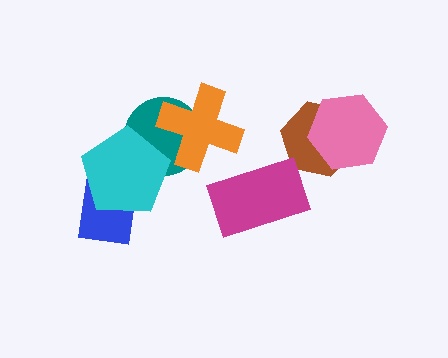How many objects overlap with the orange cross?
1 object overlaps with the orange cross.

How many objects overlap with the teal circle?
2 objects overlap with the teal circle.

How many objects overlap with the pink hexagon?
1 object overlaps with the pink hexagon.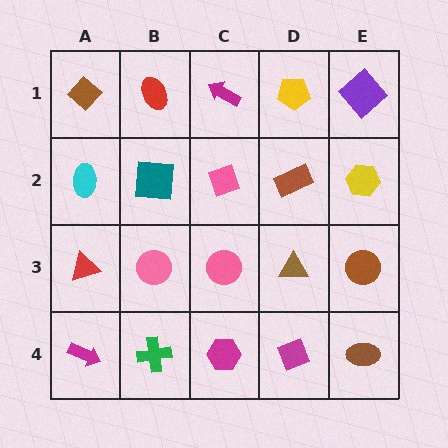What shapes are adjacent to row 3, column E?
A yellow hexagon (row 2, column E), a brown ellipse (row 4, column E), a brown triangle (row 3, column D).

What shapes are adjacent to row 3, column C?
A pink diamond (row 2, column C), a magenta hexagon (row 4, column C), a pink circle (row 3, column B), a brown triangle (row 3, column D).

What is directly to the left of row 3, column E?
A brown triangle.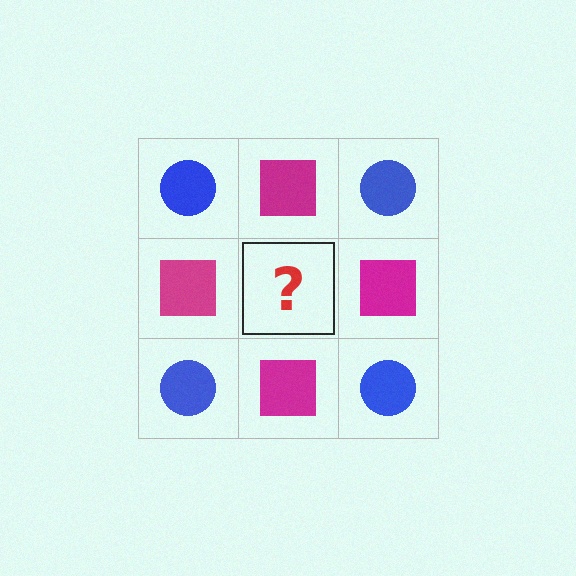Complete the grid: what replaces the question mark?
The question mark should be replaced with a blue circle.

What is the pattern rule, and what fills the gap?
The rule is that it alternates blue circle and magenta square in a checkerboard pattern. The gap should be filled with a blue circle.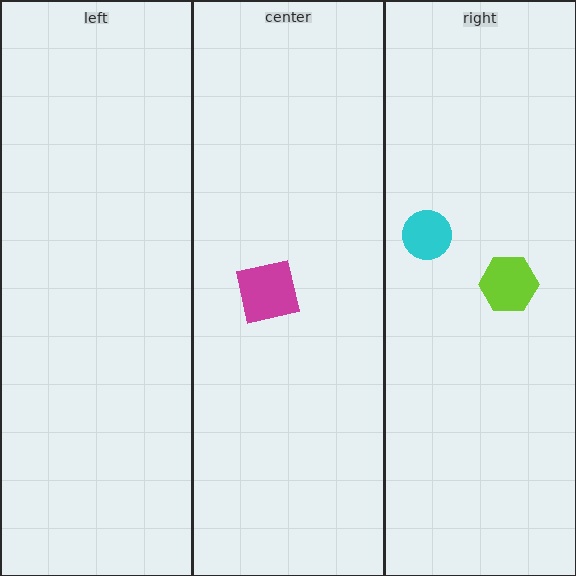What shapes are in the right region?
The cyan circle, the lime hexagon.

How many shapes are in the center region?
1.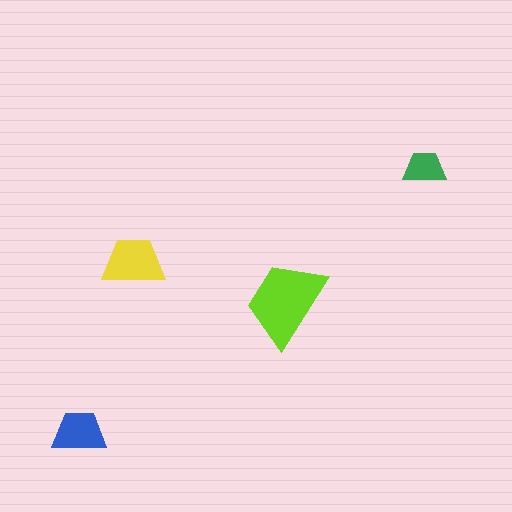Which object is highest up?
The green trapezoid is topmost.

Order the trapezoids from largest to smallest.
the lime one, the yellow one, the blue one, the green one.